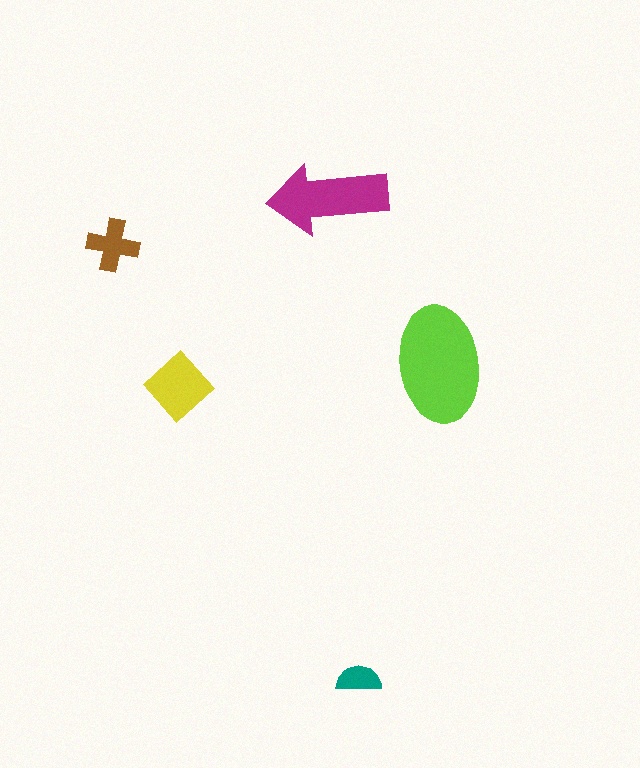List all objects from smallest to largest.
The teal semicircle, the brown cross, the yellow diamond, the magenta arrow, the lime ellipse.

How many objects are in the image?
There are 5 objects in the image.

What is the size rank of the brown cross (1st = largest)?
4th.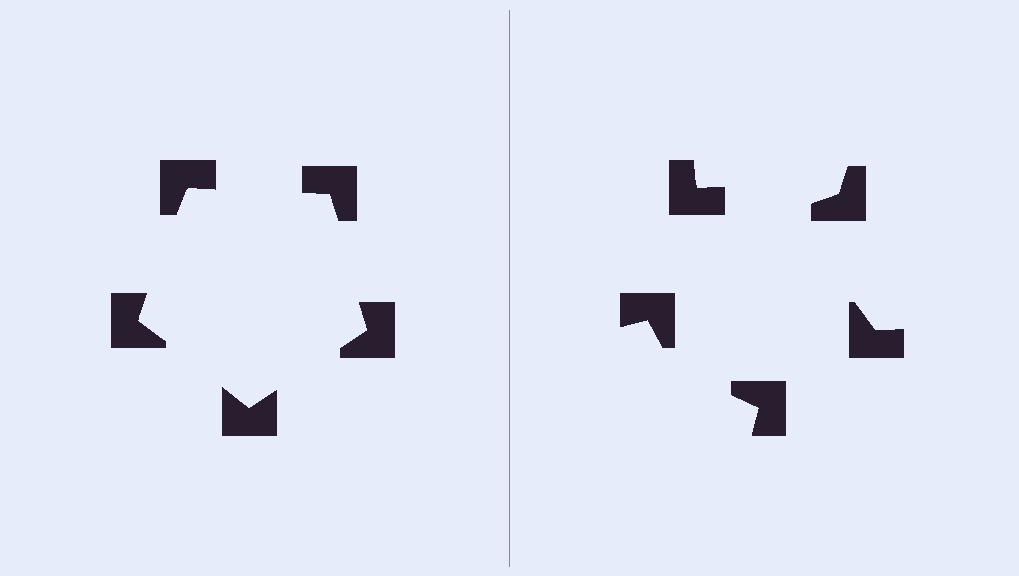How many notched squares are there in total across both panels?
10 — 5 on each side.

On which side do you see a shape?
An illusory pentagon appears on the left side. On the right side the wedge cuts are rotated, so no coherent shape forms.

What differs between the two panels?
The notched squares are positioned identically on both sides; only the wedge orientations differ. On the left they align to a pentagon; on the right they are misaligned.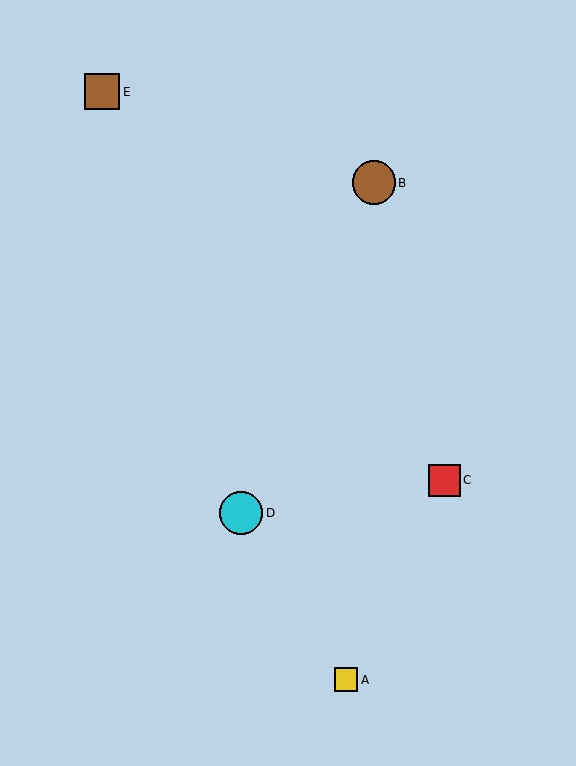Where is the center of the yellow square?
The center of the yellow square is at (346, 680).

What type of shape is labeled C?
Shape C is a red square.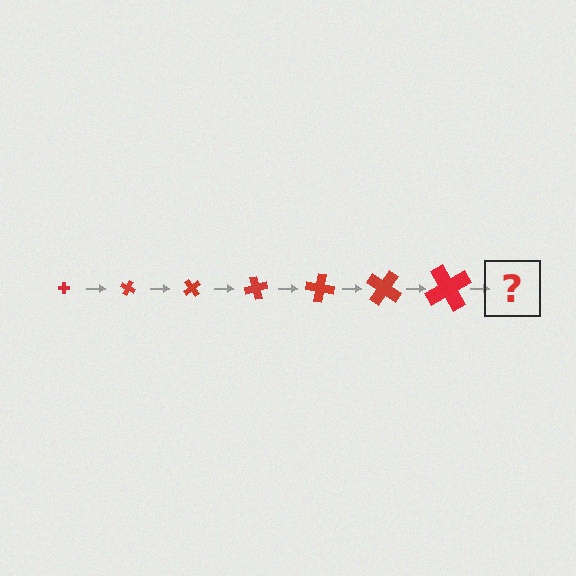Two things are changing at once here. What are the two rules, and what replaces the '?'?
The two rules are that the cross grows larger each step and it rotates 25 degrees each step. The '?' should be a cross, larger than the previous one and rotated 175 degrees from the start.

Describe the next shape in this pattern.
It should be a cross, larger than the previous one and rotated 175 degrees from the start.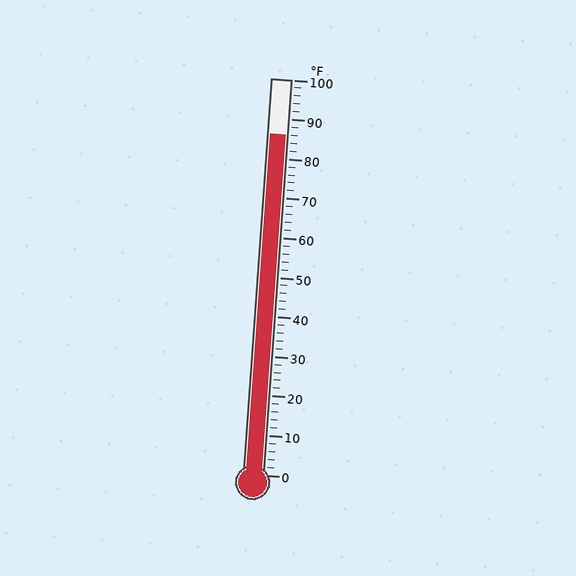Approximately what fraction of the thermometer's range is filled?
The thermometer is filled to approximately 85% of its range.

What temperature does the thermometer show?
The thermometer shows approximately 86°F.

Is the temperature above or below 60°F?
The temperature is above 60°F.